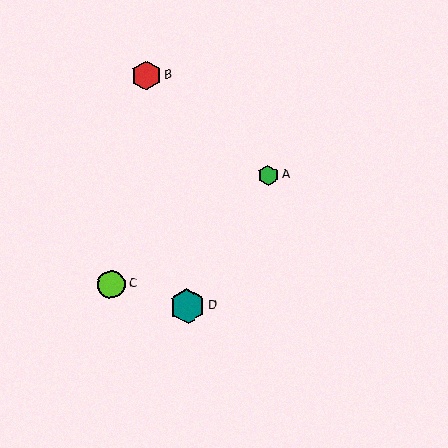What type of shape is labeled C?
Shape C is a lime circle.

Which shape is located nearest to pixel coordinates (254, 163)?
The green hexagon (labeled A) at (268, 175) is nearest to that location.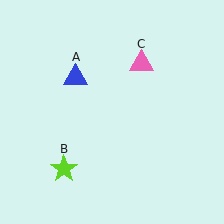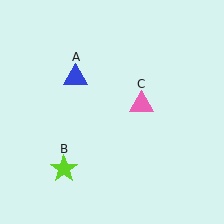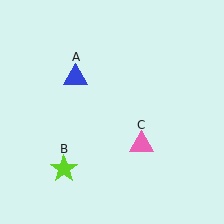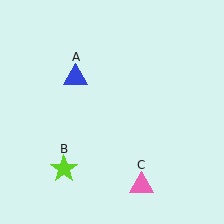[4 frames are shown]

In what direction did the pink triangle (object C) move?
The pink triangle (object C) moved down.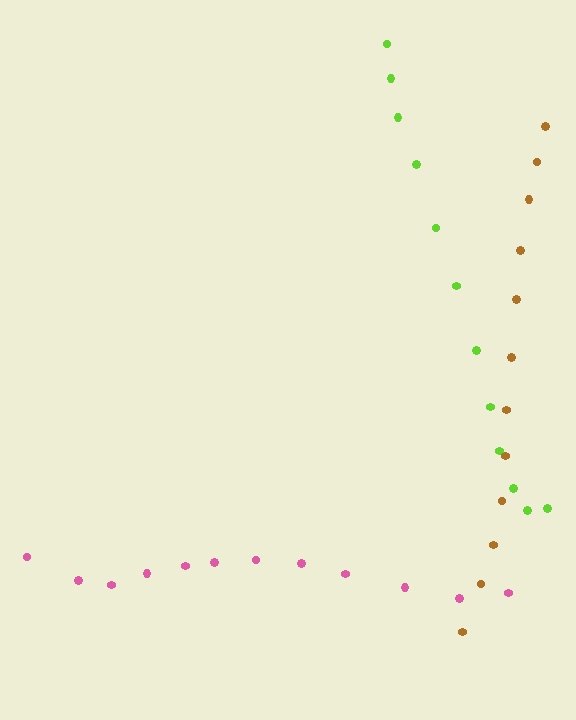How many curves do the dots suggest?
There are 3 distinct paths.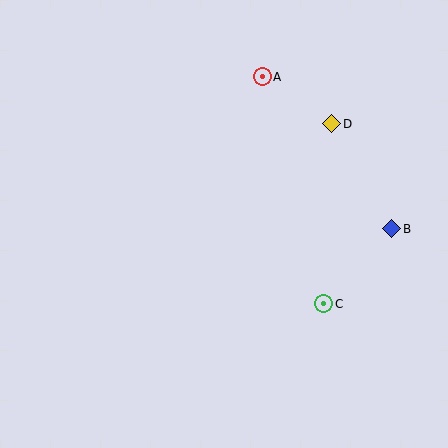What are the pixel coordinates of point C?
Point C is at (324, 304).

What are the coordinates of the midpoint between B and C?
The midpoint between B and C is at (358, 266).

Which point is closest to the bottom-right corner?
Point C is closest to the bottom-right corner.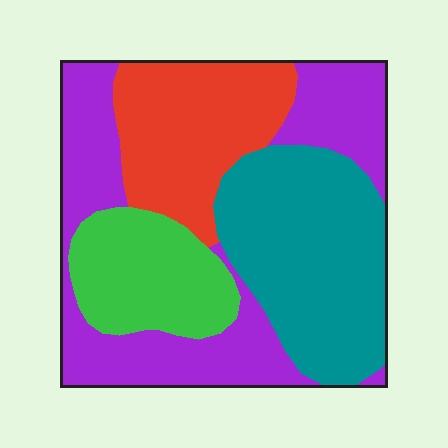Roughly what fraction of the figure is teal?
Teal covers around 30% of the figure.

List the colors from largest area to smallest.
From largest to smallest: purple, teal, red, green.